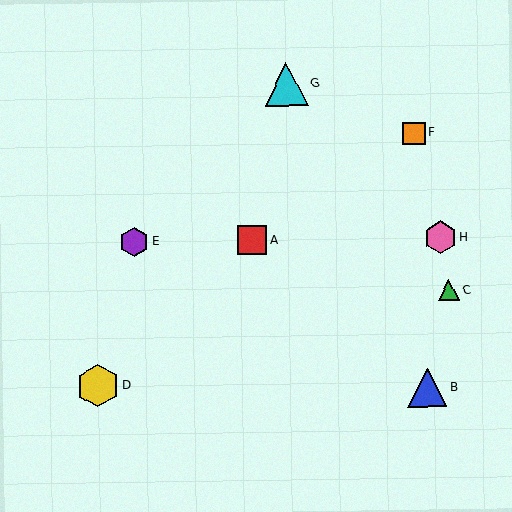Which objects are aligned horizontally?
Objects A, E, H are aligned horizontally.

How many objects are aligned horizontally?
3 objects (A, E, H) are aligned horizontally.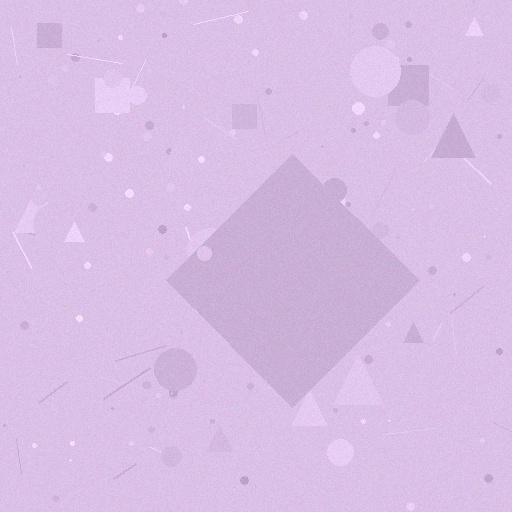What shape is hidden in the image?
A diamond is hidden in the image.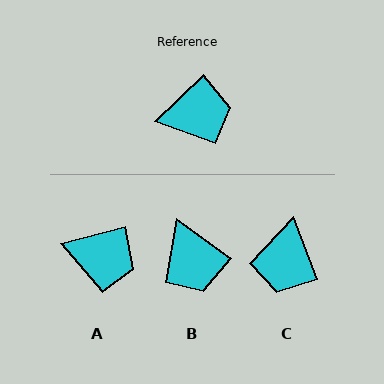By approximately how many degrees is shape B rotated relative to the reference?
Approximately 80 degrees clockwise.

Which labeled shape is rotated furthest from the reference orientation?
C, about 113 degrees away.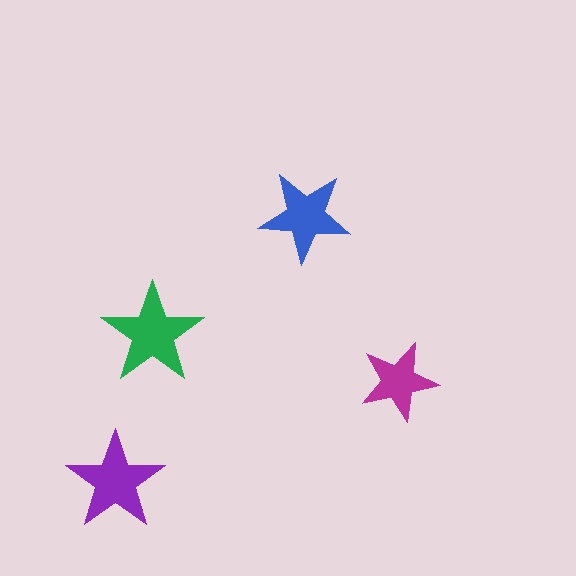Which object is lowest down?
The purple star is bottommost.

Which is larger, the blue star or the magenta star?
The blue one.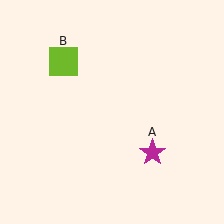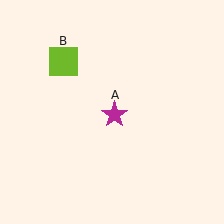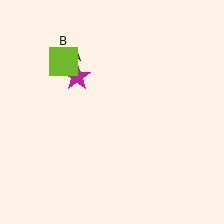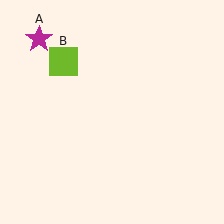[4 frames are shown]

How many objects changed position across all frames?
1 object changed position: magenta star (object A).